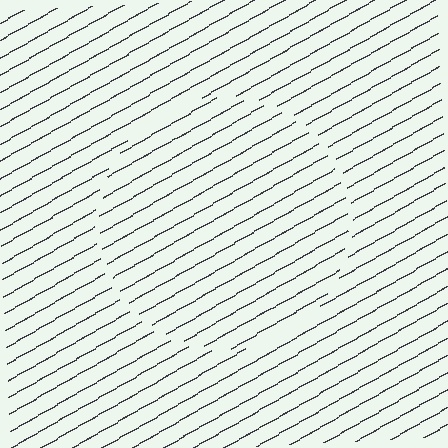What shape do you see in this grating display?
An illusory circle. The interior of the shape contains the same grating, shifted by half a period — the contour is defined by the phase discontinuity where line-ends from the inner and outer gratings abut.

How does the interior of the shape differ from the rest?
The interior of the shape contains the same grating, shifted by half a period — the contour is defined by the phase discontinuity where line-ends from the inner and outer gratings abut.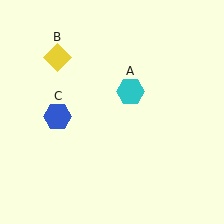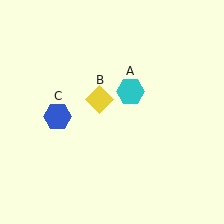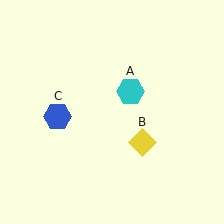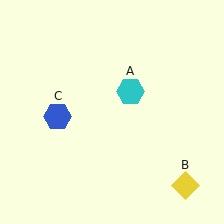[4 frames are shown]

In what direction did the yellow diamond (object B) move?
The yellow diamond (object B) moved down and to the right.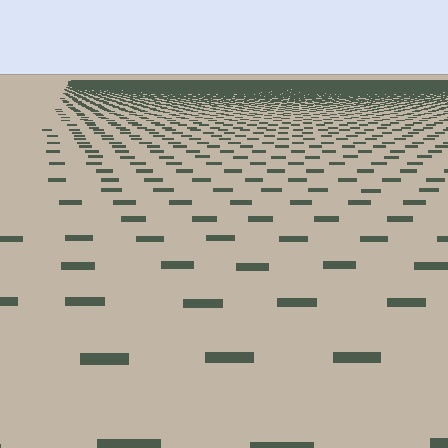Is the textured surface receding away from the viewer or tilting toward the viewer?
The surface is receding away from the viewer. Texture elements get smaller and denser toward the top.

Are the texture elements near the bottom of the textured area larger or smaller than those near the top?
Larger. Near the bottom, elements are closer to the viewer and appear at a bigger on-screen size.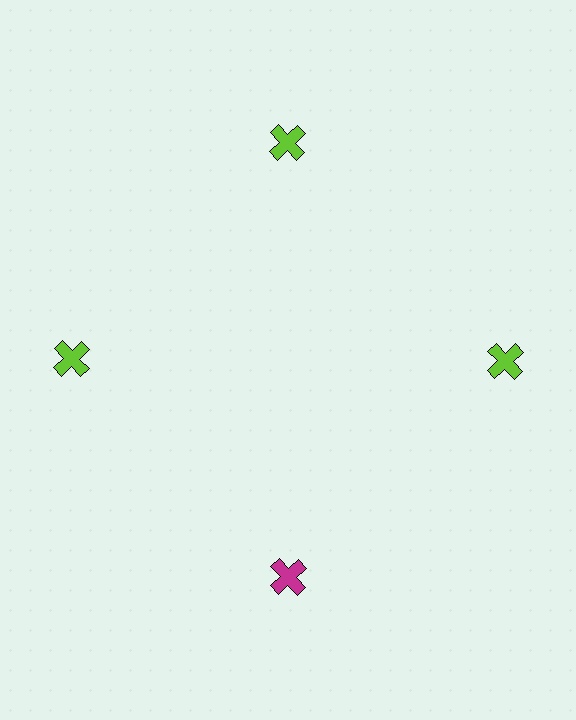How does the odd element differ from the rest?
It has a different color: magenta instead of lime.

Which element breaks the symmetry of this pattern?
The magenta cross at roughly the 6 o'clock position breaks the symmetry. All other shapes are lime crosses.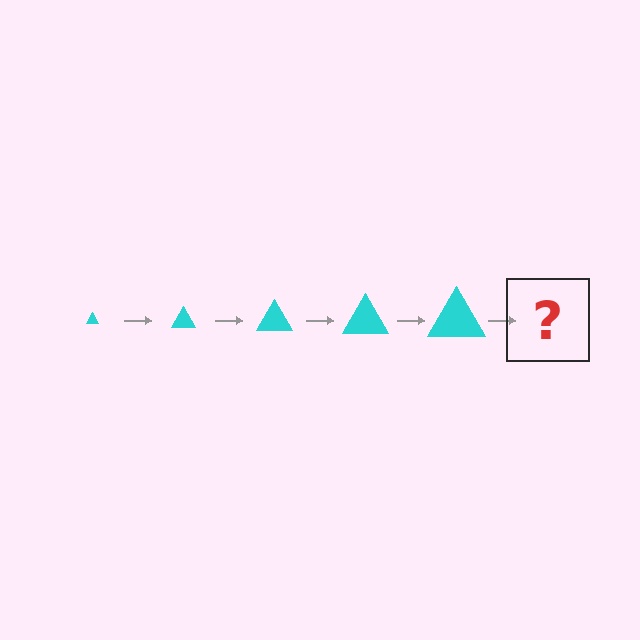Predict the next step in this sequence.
The next step is a cyan triangle, larger than the previous one.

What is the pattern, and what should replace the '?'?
The pattern is that the triangle gets progressively larger each step. The '?' should be a cyan triangle, larger than the previous one.